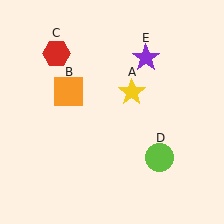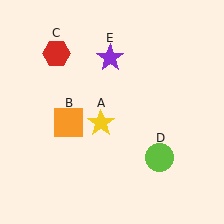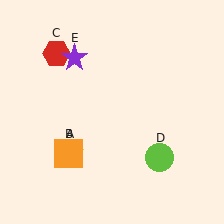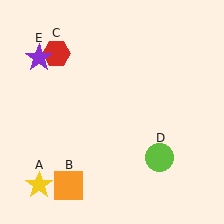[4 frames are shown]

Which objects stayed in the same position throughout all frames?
Red hexagon (object C) and lime circle (object D) remained stationary.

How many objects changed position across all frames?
3 objects changed position: yellow star (object A), orange square (object B), purple star (object E).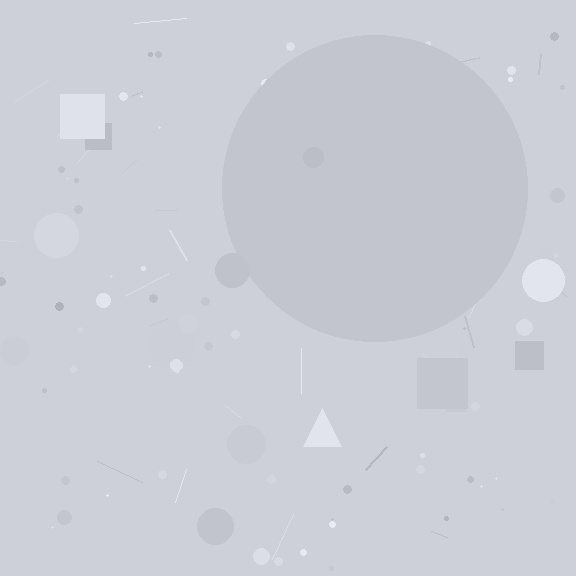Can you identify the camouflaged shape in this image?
The camouflaged shape is a circle.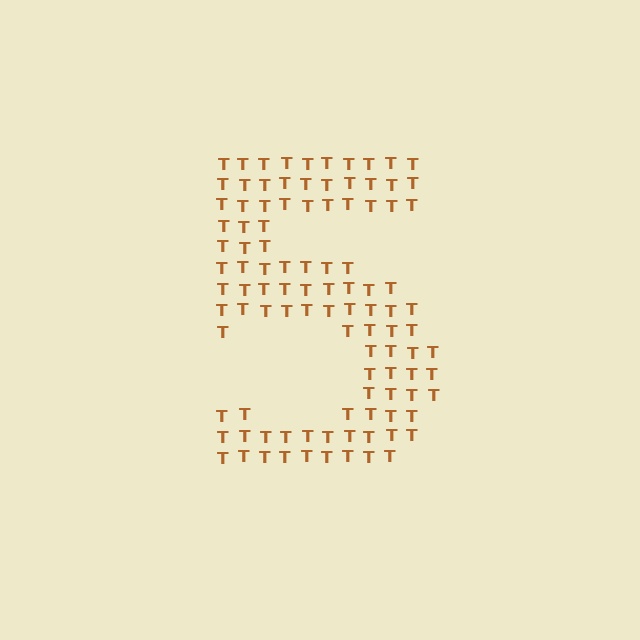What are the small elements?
The small elements are letter T's.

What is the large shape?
The large shape is the digit 5.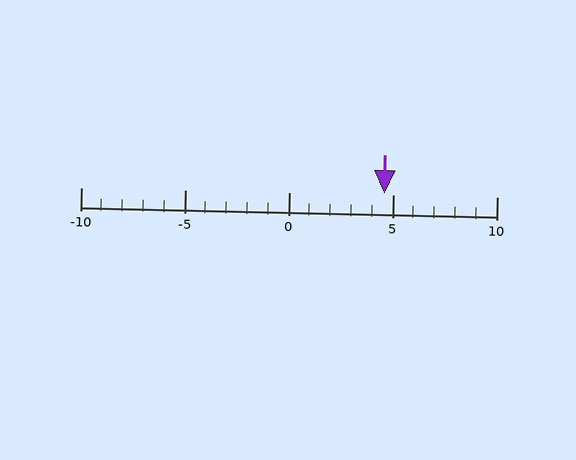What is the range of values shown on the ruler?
The ruler shows values from -10 to 10.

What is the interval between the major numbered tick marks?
The major tick marks are spaced 5 units apart.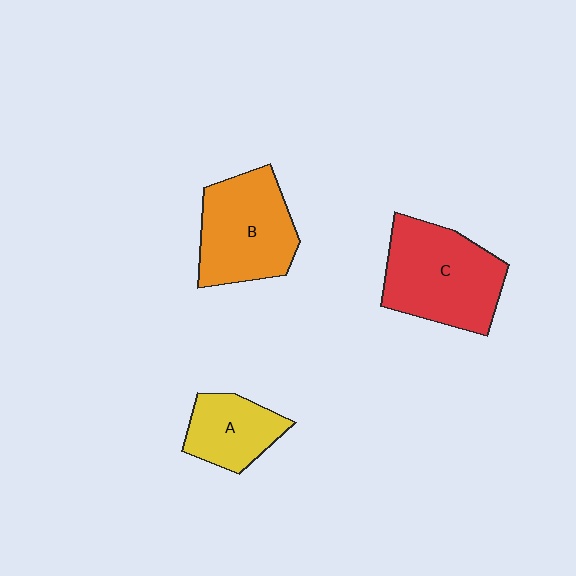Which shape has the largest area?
Shape C (red).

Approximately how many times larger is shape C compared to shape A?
Approximately 1.8 times.